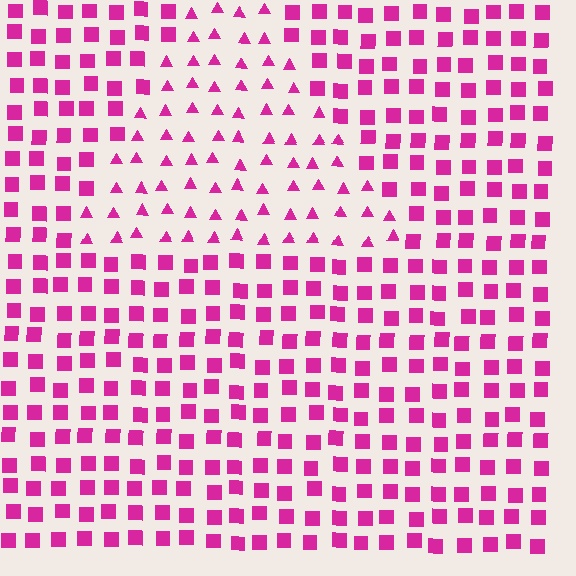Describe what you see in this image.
The image is filled with small magenta elements arranged in a uniform grid. A triangle-shaped region contains triangles, while the surrounding area contains squares. The boundary is defined purely by the change in element shape.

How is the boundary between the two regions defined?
The boundary is defined by a change in element shape: triangles inside vs. squares outside. All elements share the same color and spacing.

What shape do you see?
I see a triangle.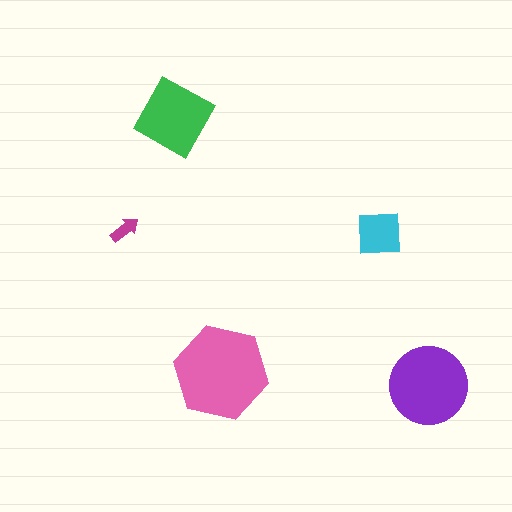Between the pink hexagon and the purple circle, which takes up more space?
The pink hexagon.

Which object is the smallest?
The magenta arrow.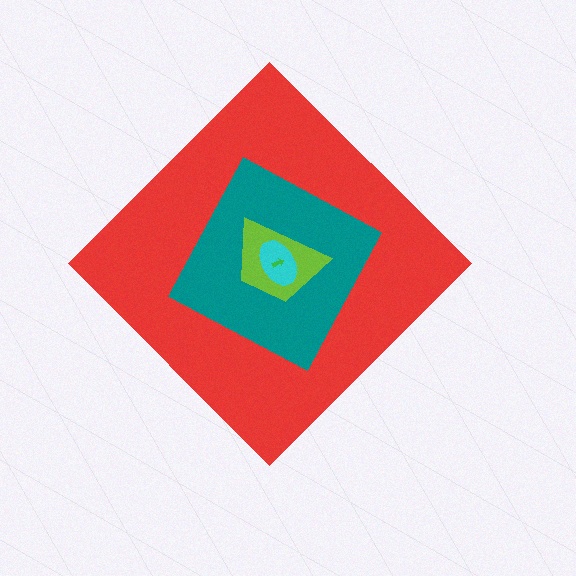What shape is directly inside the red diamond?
The teal square.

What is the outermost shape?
The red diamond.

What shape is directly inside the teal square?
The lime trapezoid.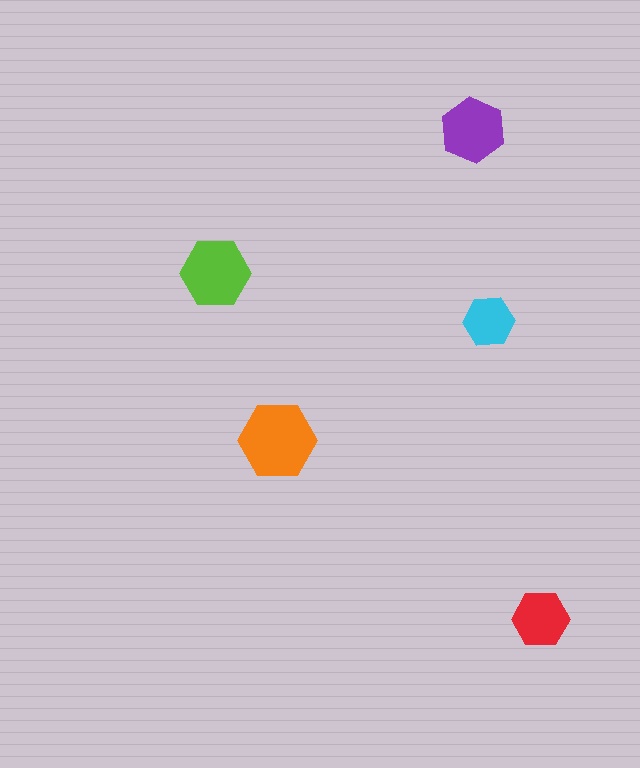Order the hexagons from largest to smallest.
the orange one, the lime one, the purple one, the red one, the cyan one.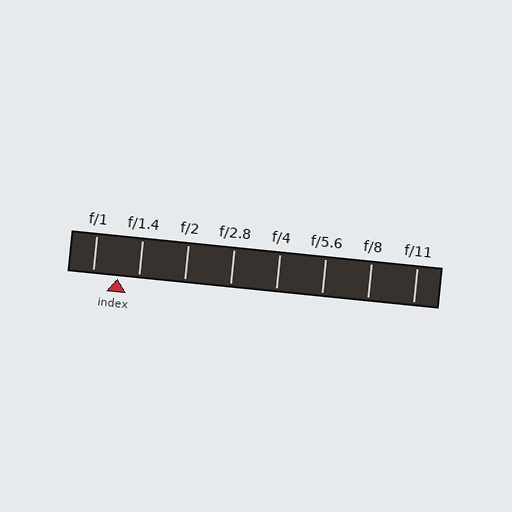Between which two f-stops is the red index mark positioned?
The index mark is between f/1 and f/1.4.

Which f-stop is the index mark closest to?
The index mark is closest to f/1.4.